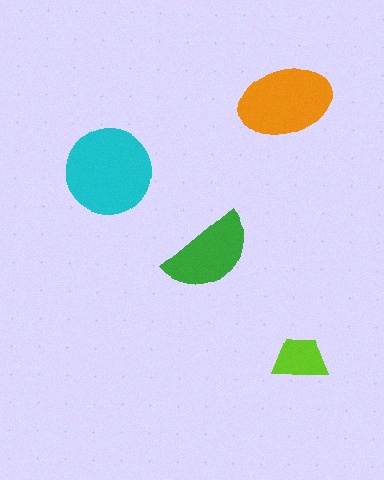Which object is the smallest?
The lime trapezoid.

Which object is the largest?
The cyan circle.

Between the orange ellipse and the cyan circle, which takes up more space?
The cyan circle.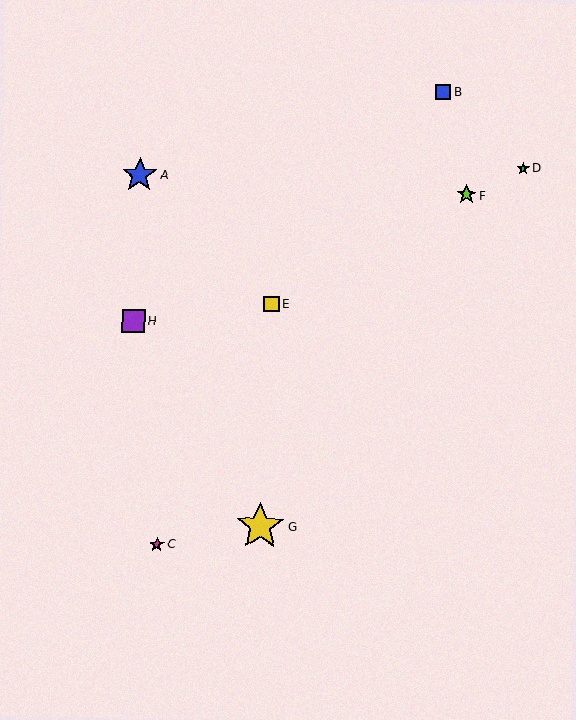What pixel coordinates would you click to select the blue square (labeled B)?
Click at (443, 92) to select the blue square B.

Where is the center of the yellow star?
The center of the yellow star is at (260, 526).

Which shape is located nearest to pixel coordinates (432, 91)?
The blue square (labeled B) at (443, 92) is nearest to that location.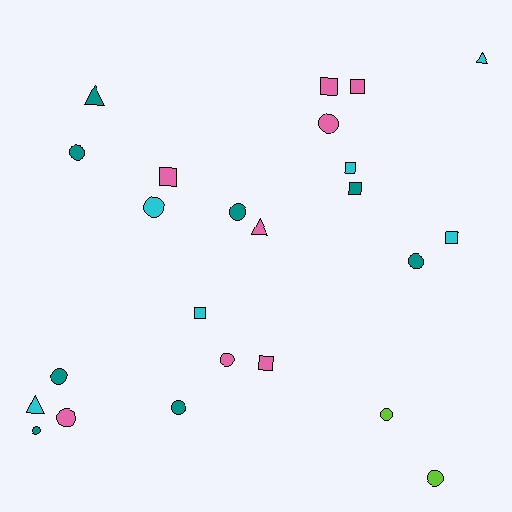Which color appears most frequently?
Teal, with 8 objects.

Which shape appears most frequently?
Circle, with 12 objects.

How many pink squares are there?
There are 4 pink squares.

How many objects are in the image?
There are 24 objects.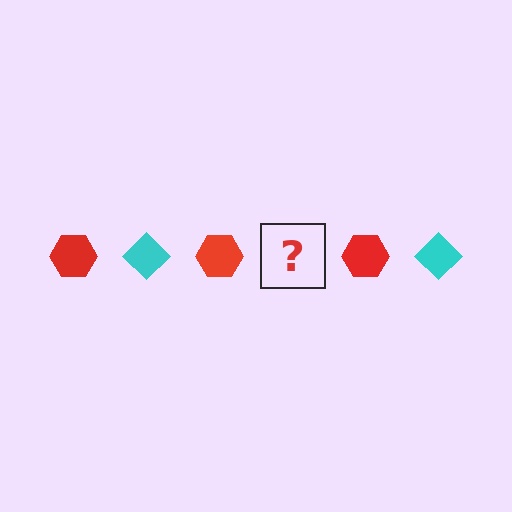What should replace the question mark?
The question mark should be replaced with a cyan diamond.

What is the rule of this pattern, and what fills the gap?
The rule is that the pattern alternates between red hexagon and cyan diamond. The gap should be filled with a cyan diamond.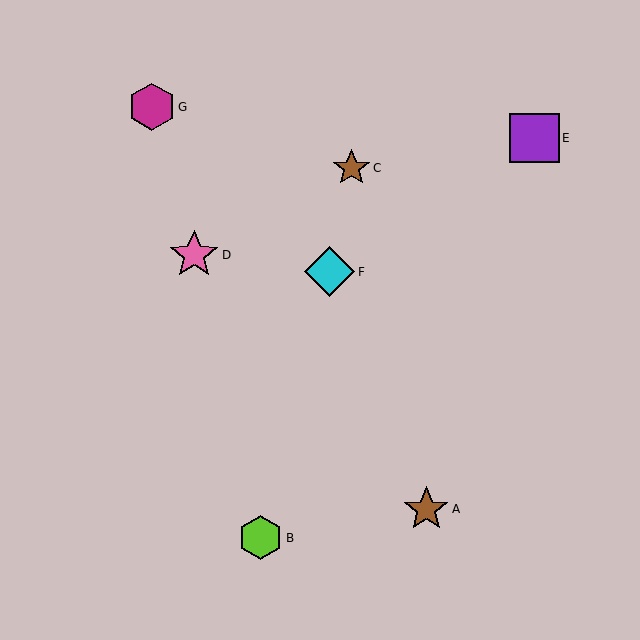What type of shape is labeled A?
Shape A is a brown star.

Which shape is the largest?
The cyan diamond (labeled F) is the largest.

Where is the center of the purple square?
The center of the purple square is at (534, 138).